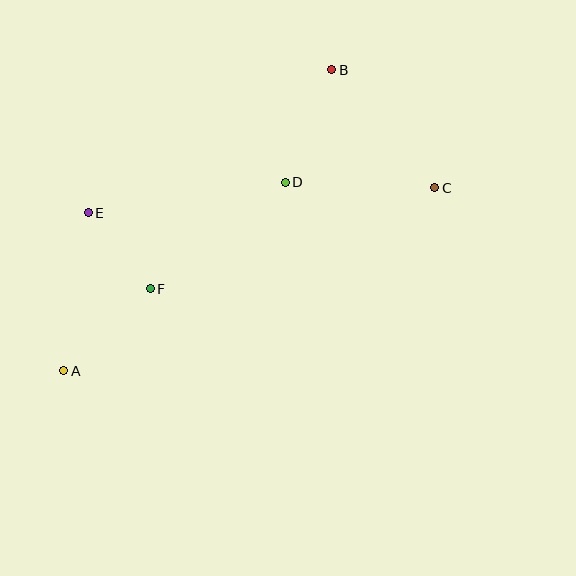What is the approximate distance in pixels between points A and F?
The distance between A and F is approximately 119 pixels.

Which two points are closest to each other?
Points E and F are closest to each other.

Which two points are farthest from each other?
Points A and C are farthest from each other.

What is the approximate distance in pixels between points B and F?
The distance between B and F is approximately 285 pixels.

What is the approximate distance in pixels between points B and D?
The distance between B and D is approximately 122 pixels.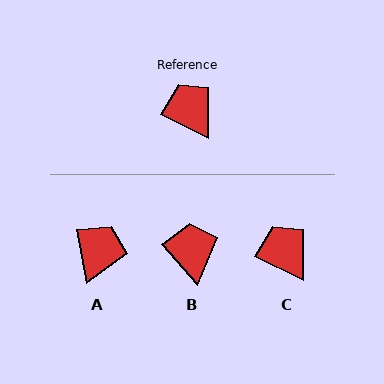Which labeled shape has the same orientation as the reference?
C.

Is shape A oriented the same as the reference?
No, it is off by about 54 degrees.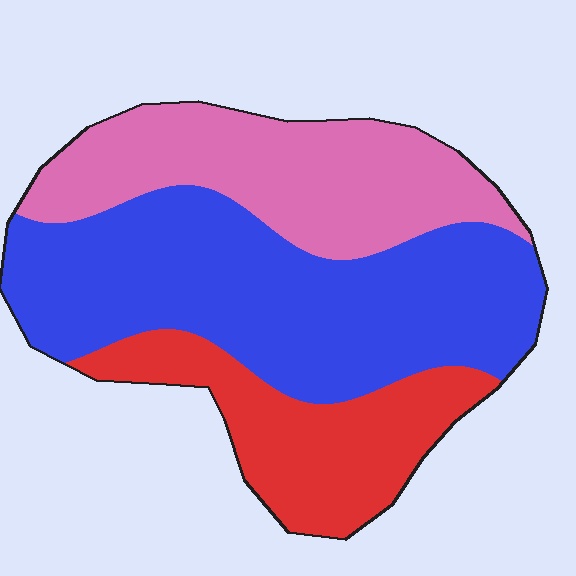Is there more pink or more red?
Pink.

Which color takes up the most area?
Blue, at roughly 50%.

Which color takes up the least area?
Red, at roughly 20%.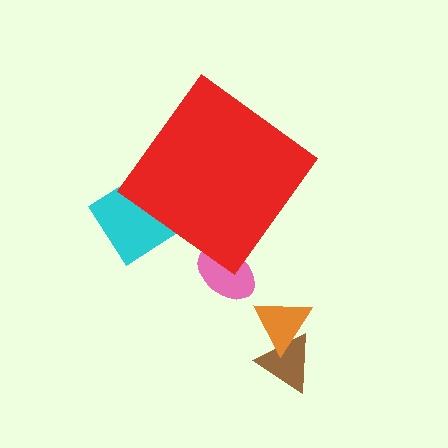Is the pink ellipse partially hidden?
Yes, the pink ellipse is partially hidden behind the red diamond.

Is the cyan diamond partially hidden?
Yes, the cyan diamond is partially hidden behind the red diamond.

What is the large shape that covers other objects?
A red diamond.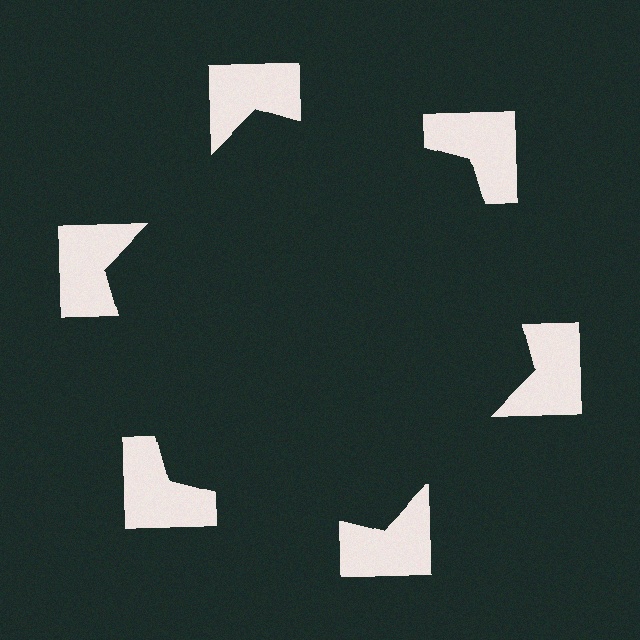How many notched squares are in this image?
There are 6 — one at each vertex of the illusory hexagon.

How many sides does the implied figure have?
6 sides.